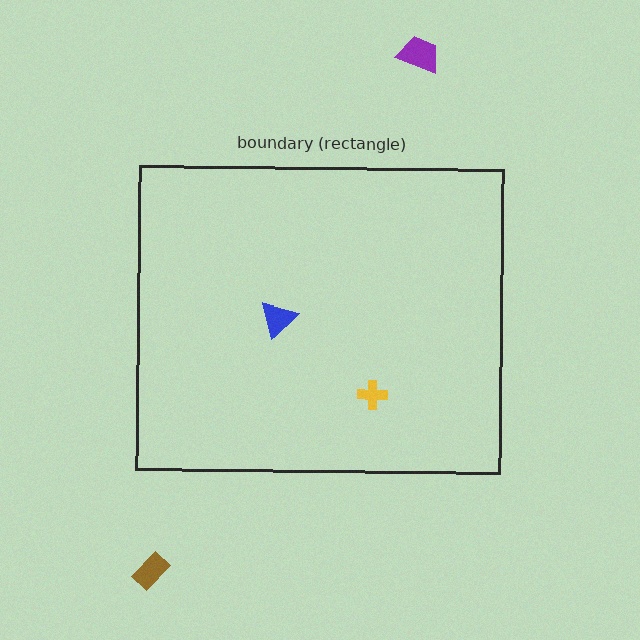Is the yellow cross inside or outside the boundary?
Inside.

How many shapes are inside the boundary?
2 inside, 2 outside.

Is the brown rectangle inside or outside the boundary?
Outside.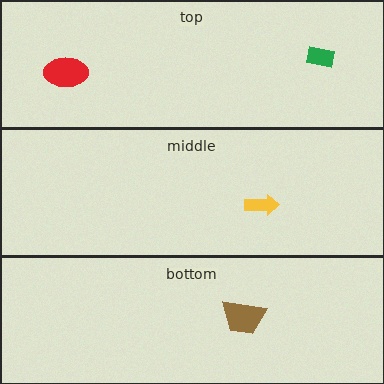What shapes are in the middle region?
The yellow arrow.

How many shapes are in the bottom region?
1.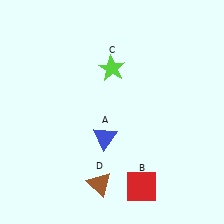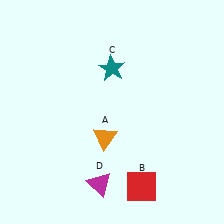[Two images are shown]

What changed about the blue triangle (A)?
In Image 1, A is blue. In Image 2, it changed to orange.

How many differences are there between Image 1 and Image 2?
There are 3 differences between the two images.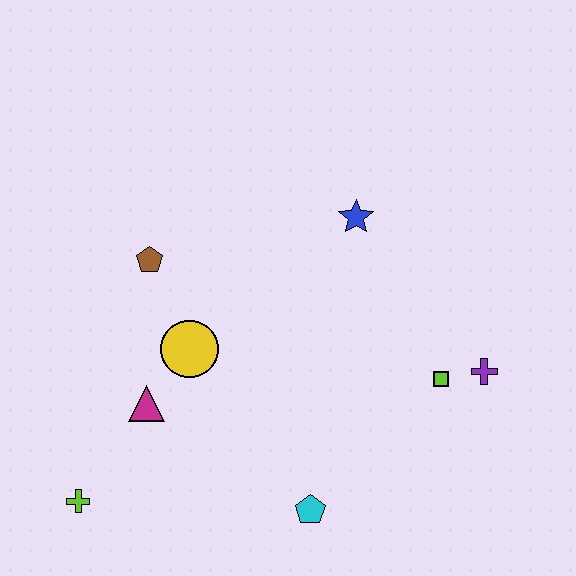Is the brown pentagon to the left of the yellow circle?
Yes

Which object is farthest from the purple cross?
The lime cross is farthest from the purple cross.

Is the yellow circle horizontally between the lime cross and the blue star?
Yes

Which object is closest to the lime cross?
The magenta triangle is closest to the lime cross.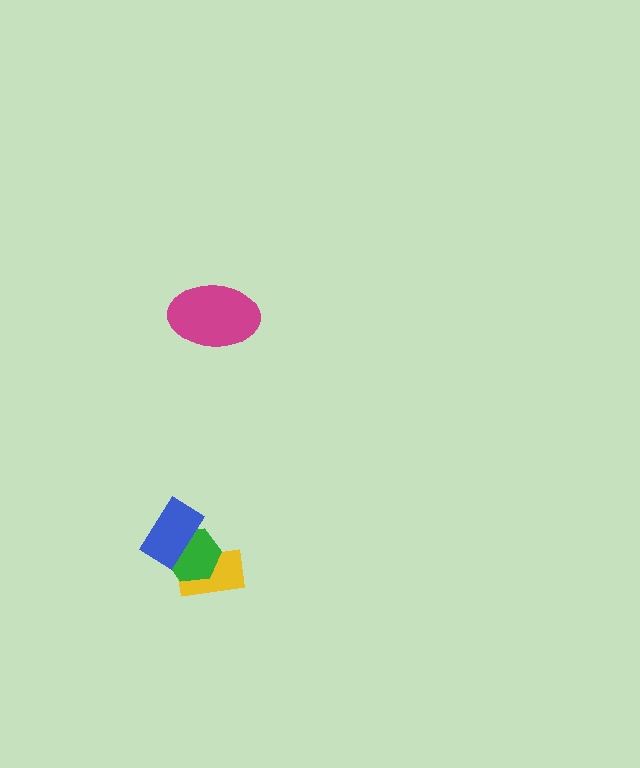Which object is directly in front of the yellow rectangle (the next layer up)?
The green hexagon is directly in front of the yellow rectangle.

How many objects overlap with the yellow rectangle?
2 objects overlap with the yellow rectangle.